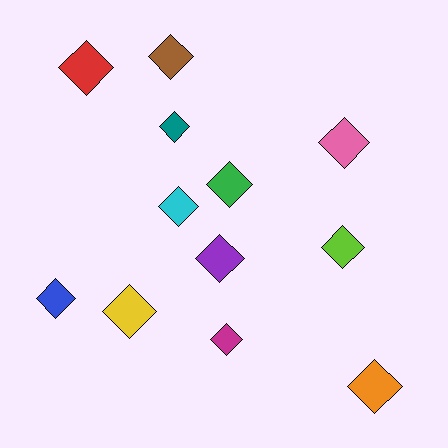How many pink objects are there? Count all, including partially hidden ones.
There is 1 pink object.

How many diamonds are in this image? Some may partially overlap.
There are 12 diamonds.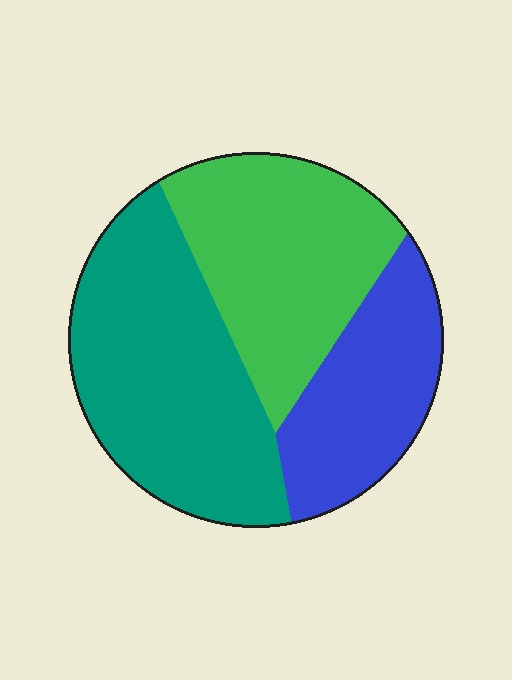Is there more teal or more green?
Teal.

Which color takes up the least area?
Blue, at roughly 25%.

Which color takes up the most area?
Teal, at roughly 40%.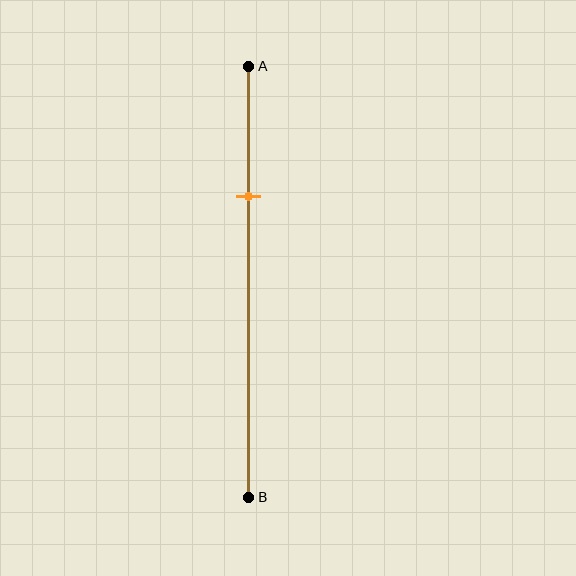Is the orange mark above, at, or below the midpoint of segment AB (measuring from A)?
The orange mark is above the midpoint of segment AB.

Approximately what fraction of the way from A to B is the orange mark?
The orange mark is approximately 30% of the way from A to B.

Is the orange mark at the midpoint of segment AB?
No, the mark is at about 30% from A, not at the 50% midpoint.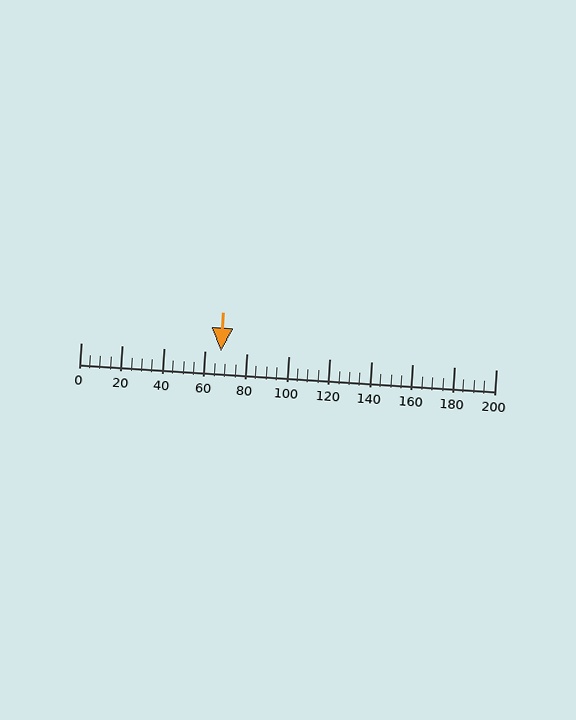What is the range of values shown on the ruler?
The ruler shows values from 0 to 200.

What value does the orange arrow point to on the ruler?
The orange arrow points to approximately 68.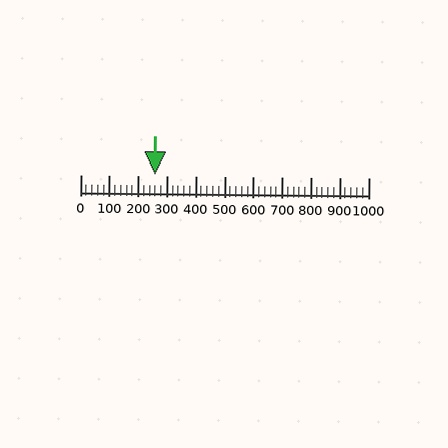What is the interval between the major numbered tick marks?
The major tick marks are spaced 100 units apart.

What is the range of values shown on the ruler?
The ruler shows values from 0 to 1000.